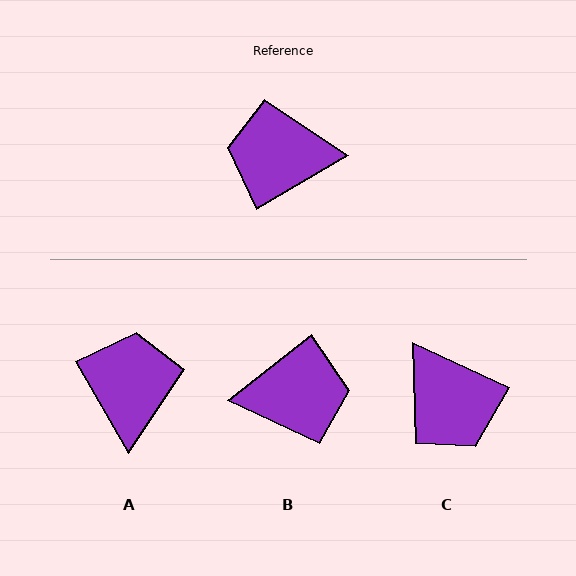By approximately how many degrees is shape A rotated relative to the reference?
Approximately 91 degrees clockwise.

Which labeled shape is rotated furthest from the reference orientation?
B, about 172 degrees away.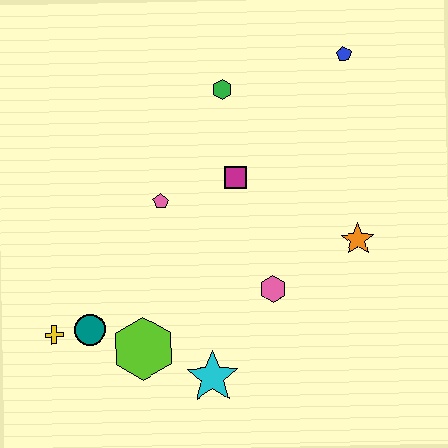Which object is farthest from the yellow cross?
The blue pentagon is farthest from the yellow cross.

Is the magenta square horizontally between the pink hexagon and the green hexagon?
Yes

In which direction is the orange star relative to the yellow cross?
The orange star is to the right of the yellow cross.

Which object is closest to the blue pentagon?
The green hexagon is closest to the blue pentagon.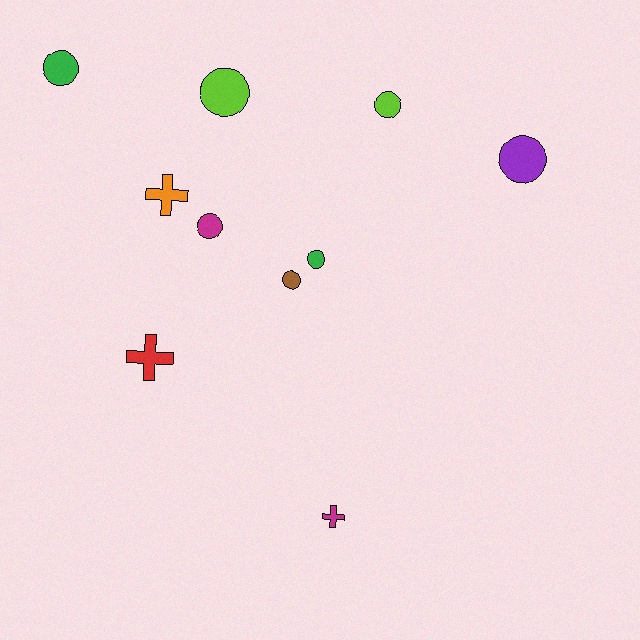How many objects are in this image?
There are 10 objects.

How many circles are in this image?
There are 7 circles.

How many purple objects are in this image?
There is 1 purple object.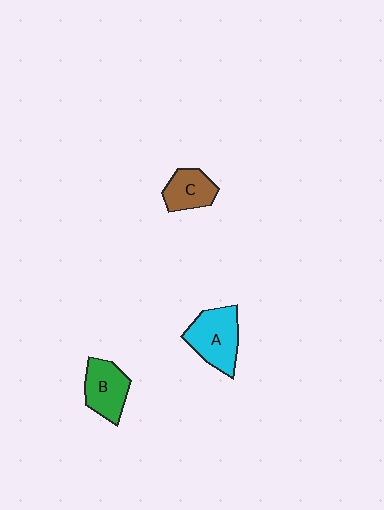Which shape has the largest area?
Shape A (cyan).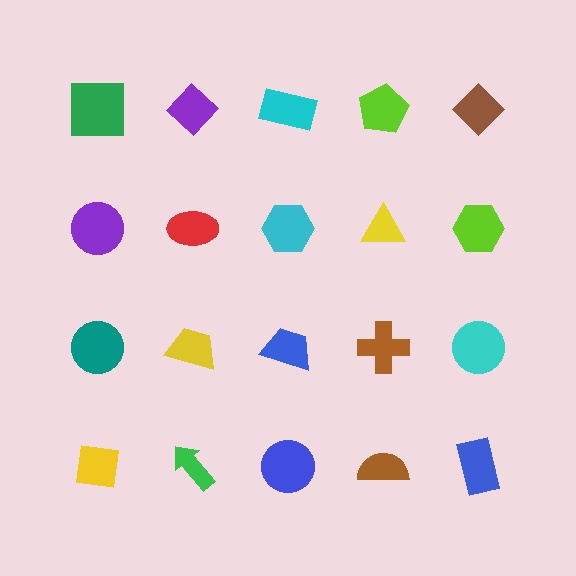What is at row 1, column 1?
A green square.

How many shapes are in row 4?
5 shapes.